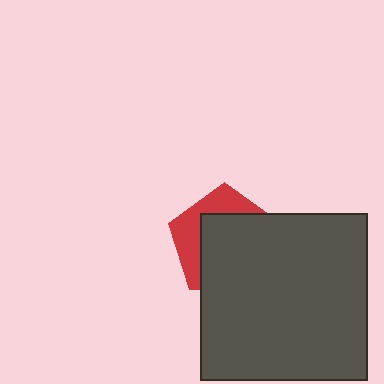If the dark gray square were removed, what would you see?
You would see the complete red pentagon.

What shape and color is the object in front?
The object in front is a dark gray square.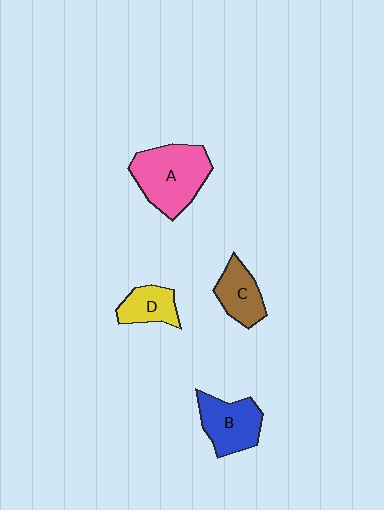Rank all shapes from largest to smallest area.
From largest to smallest: A (pink), B (blue), C (brown), D (yellow).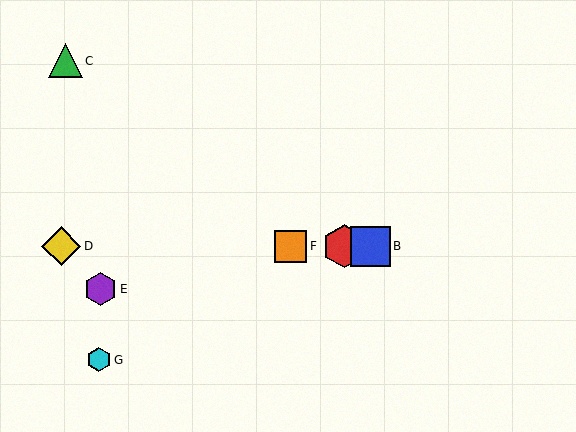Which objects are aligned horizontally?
Objects A, B, D, F are aligned horizontally.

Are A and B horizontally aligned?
Yes, both are at y≈246.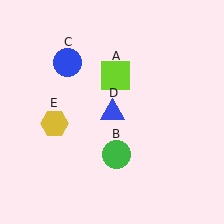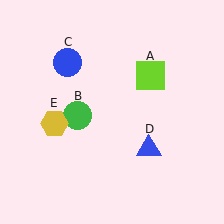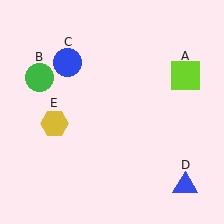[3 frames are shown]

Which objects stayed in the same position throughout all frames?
Blue circle (object C) and yellow hexagon (object E) remained stationary.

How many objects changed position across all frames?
3 objects changed position: lime square (object A), green circle (object B), blue triangle (object D).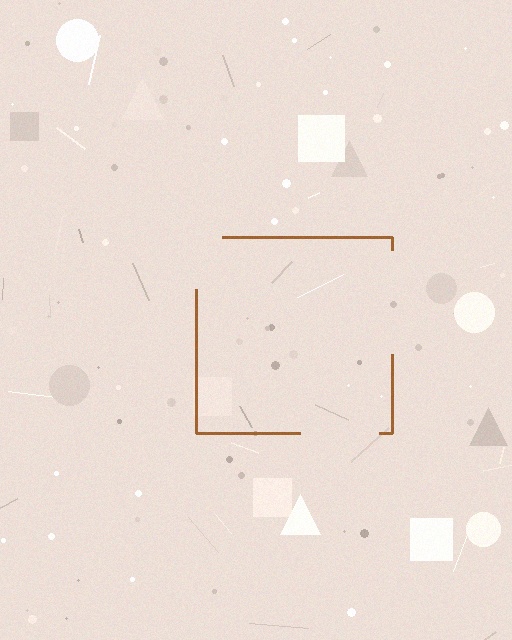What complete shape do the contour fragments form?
The contour fragments form a square.